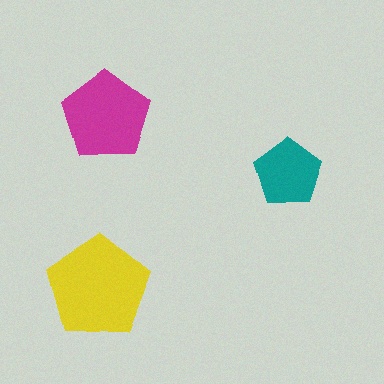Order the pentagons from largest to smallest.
the yellow one, the magenta one, the teal one.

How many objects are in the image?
There are 3 objects in the image.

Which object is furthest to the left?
The yellow pentagon is leftmost.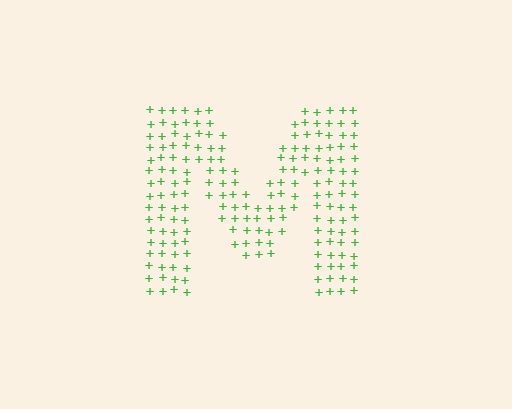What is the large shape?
The large shape is the letter M.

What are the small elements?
The small elements are plus signs.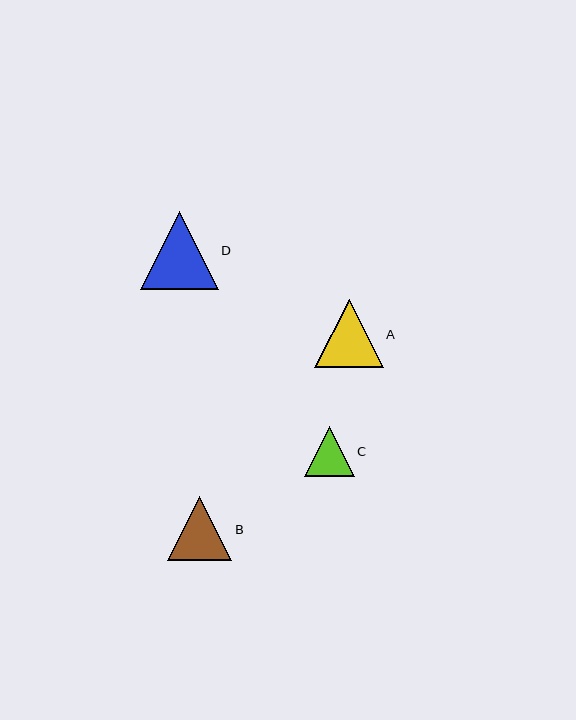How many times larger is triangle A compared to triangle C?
Triangle A is approximately 1.4 times the size of triangle C.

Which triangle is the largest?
Triangle D is the largest with a size of approximately 78 pixels.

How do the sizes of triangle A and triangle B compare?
Triangle A and triangle B are approximately the same size.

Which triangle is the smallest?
Triangle C is the smallest with a size of approximately 50 pixels.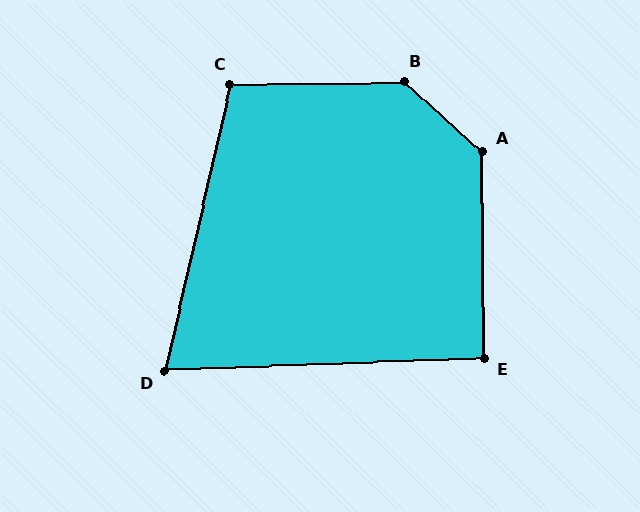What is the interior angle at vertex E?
Approximately 92 degrees (approximately right).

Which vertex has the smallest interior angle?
D, at approximately 75 degrees.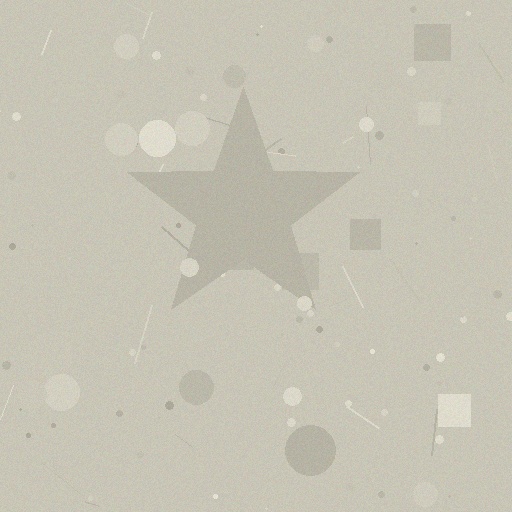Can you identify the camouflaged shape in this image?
The camouflaged shape is a star.